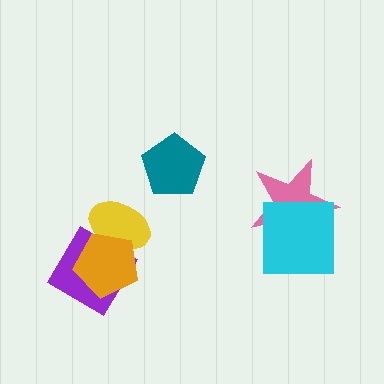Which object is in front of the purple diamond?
The orange pentagon is in front of the purple diamond.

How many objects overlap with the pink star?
1 object overlaps with the pink star.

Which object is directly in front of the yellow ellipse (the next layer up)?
The purple diamond is directly in front of the yellow ellipse.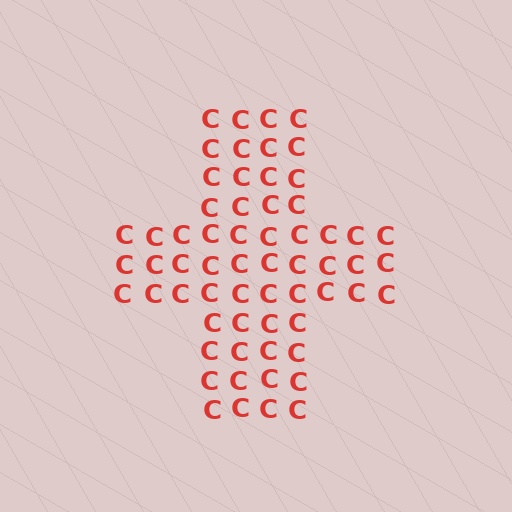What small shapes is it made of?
It is made of small letter C's.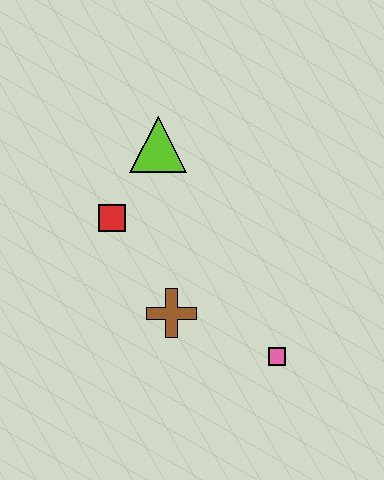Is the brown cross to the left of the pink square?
Yes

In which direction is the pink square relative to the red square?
The pink square is to the right of the red square.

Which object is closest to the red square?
The lime triangle is closest to the red square.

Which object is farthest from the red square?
The pink square is farthest from the red square.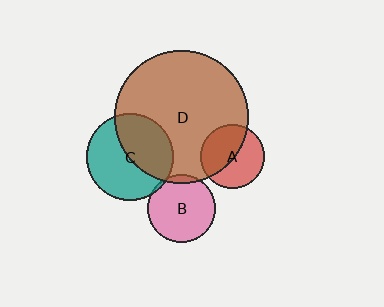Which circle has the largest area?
Circle D (brown).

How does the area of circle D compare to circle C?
Approximately 2.4 times.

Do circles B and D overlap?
Yes.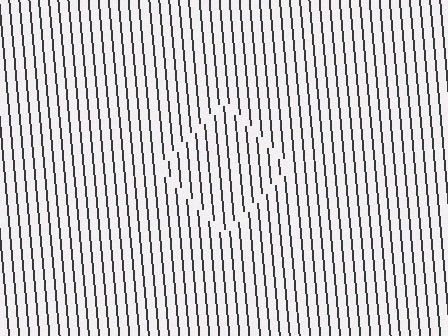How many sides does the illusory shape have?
4 sides — the line-ends trace a square.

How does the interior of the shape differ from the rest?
The interior of the shape contains the same grating, shifted by half a period — the contour is defined by the phase discontinuity where line-ends from the inner and outer gratings abut.